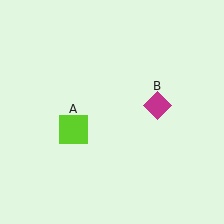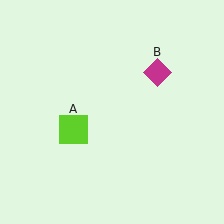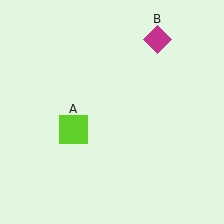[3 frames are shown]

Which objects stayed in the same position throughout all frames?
Lime square (object A) remained stationary.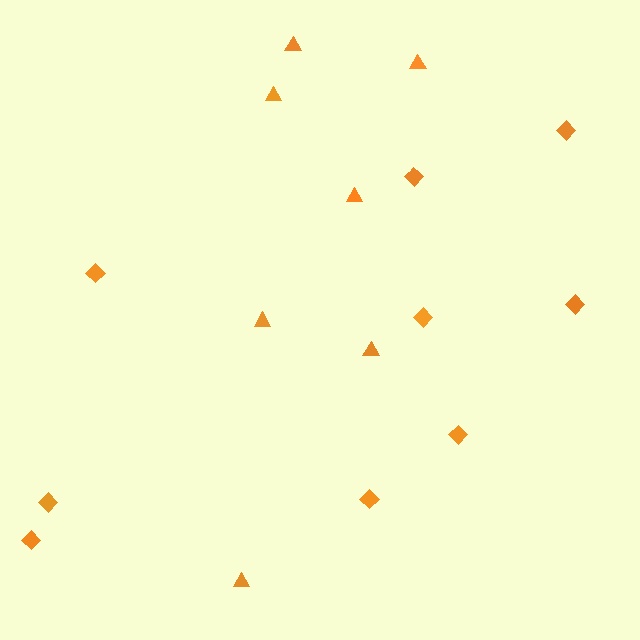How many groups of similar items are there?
There are 2 groups: one group of triangles (7) and one group of diamonds (9).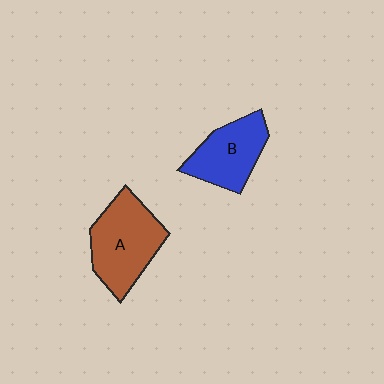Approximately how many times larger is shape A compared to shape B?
Approximately 1.3 times.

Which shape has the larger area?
Shape A (brown).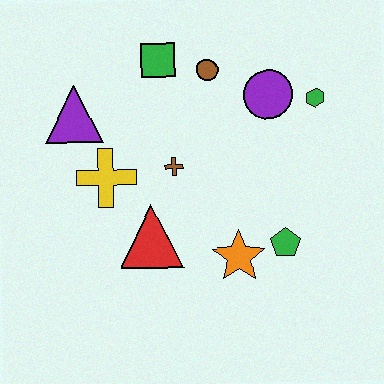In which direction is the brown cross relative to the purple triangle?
The brown cross is to the right of the purple triangle.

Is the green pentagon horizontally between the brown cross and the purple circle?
No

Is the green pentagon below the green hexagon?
Yes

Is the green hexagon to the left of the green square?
No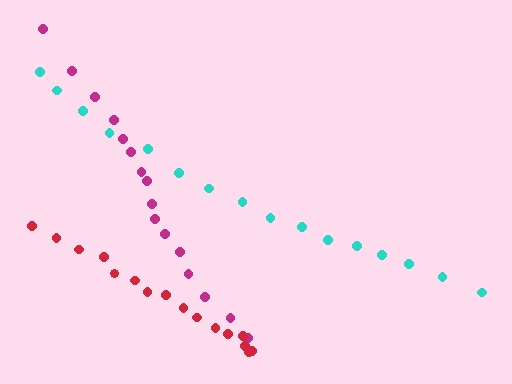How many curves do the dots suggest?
There are 3 distinct paths.